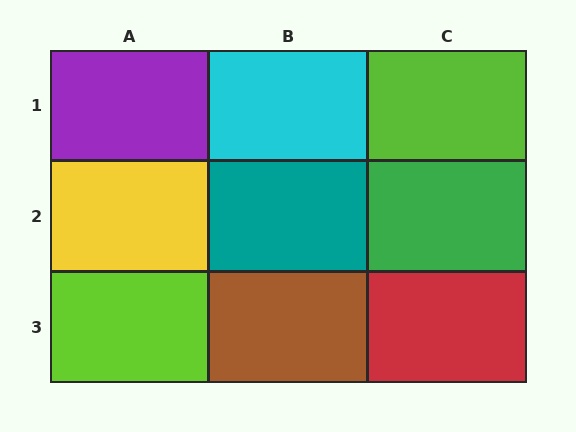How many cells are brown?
1 cell is brown.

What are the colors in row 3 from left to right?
Lime, brown, red.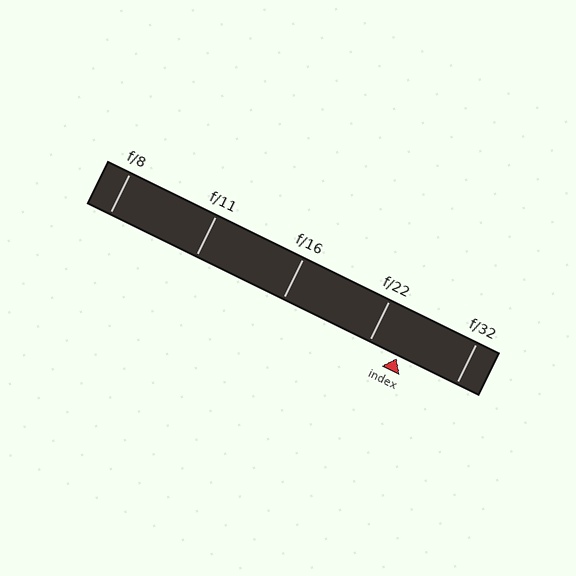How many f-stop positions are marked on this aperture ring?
There are 5 f-stop positions marked.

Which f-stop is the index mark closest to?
The index mark is closest to f/22.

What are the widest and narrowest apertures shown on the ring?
The widest aperture shown is f/8 and the narrowest is f/32.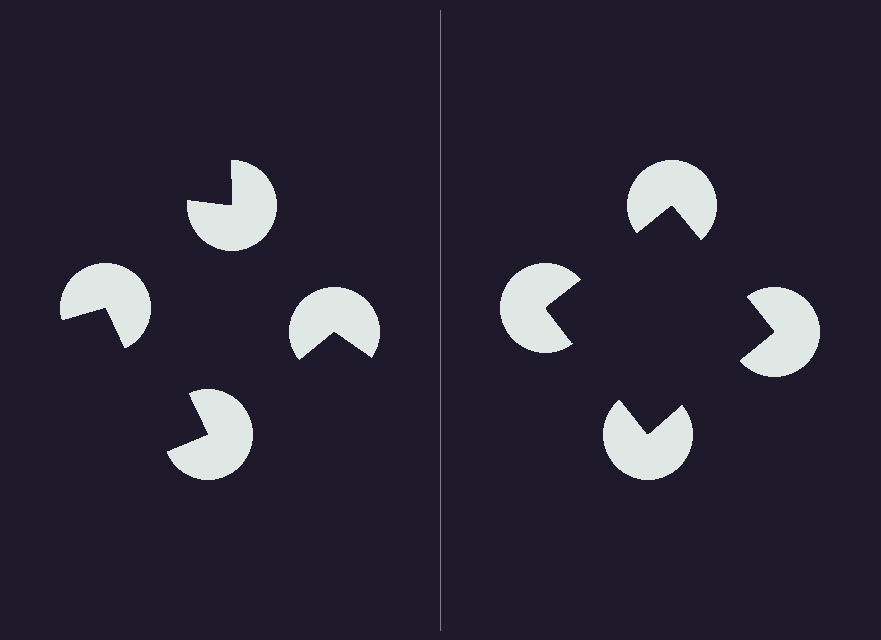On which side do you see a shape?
An illusory square appears on the right side. On the left side the wedge cuts are rotated, so no coherent shape forms.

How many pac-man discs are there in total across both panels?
8 — 4 on each side.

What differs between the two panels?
The pac-man discs are positioned identically on both sides; only the wedge orientations differ. On the right they align to a square; on the left they are misaligned.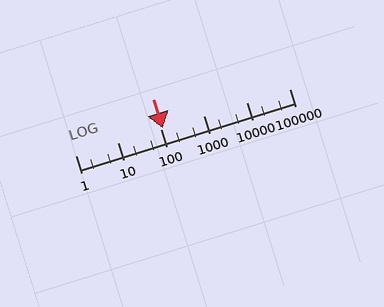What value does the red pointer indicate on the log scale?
The pointer indicates approximately 110.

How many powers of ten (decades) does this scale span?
The scale spans 5 decades, from 1 to 100000.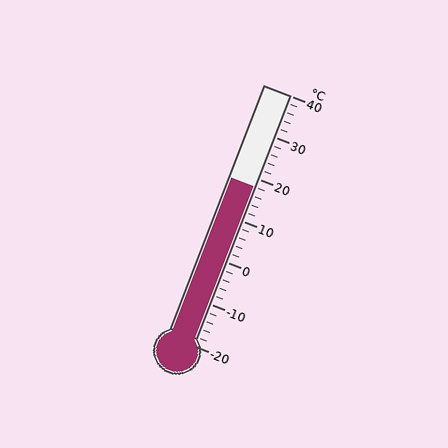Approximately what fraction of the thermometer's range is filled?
The thermometer is filled to approximately 65% of its range.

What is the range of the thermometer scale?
The thermometer scale ranges from -20°C to 40°C.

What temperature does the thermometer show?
The thermometer shows approximately 18°C.